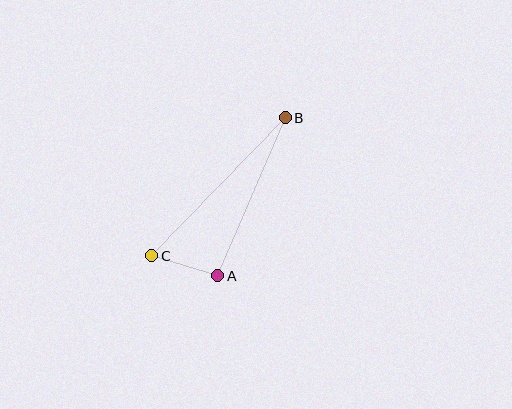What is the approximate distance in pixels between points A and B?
The distance between A and B is approximately 172 pixels.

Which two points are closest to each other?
Points A and C are closest to each other.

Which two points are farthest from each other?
Points B and C are farthest from each other.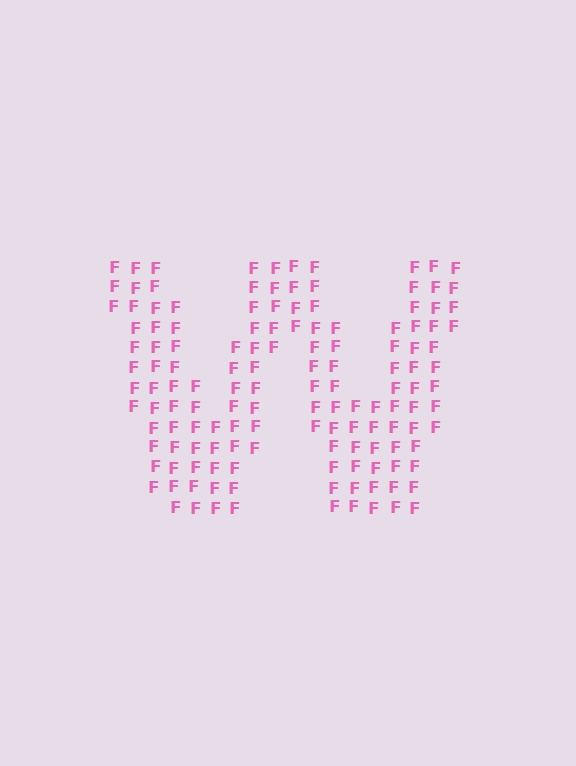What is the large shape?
The large shape is the letter W.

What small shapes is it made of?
It is made of small letter F's.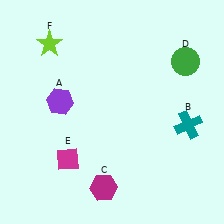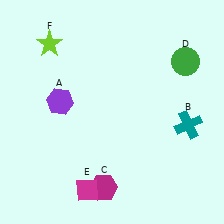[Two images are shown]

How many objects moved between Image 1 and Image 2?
1 object moved between the two images.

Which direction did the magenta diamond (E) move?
The magenta diamond (E) moved down.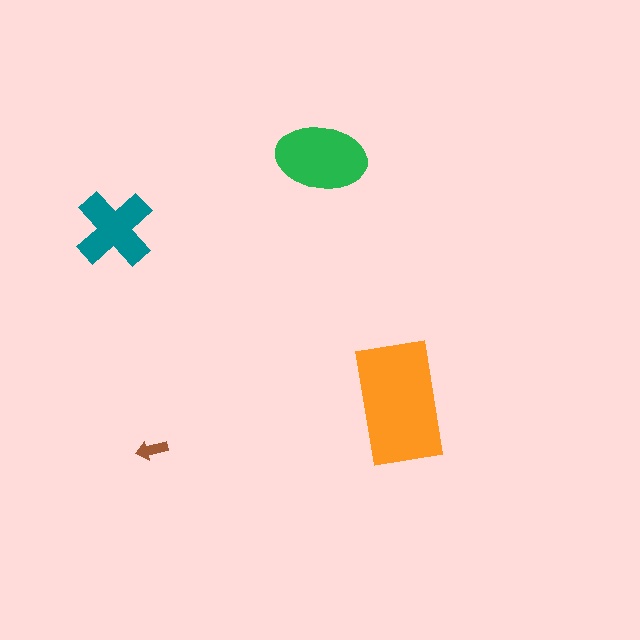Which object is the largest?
The orange rectangle.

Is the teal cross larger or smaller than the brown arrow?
Larger.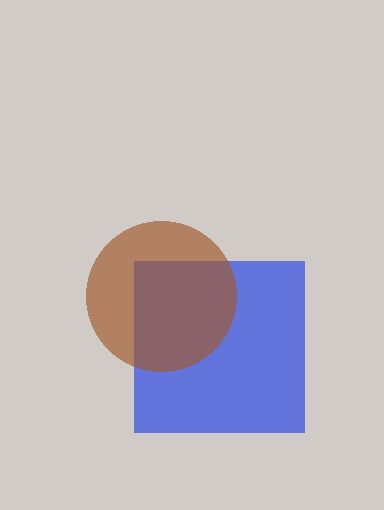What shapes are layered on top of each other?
The layered shapes are: a blue square, a brown circle.